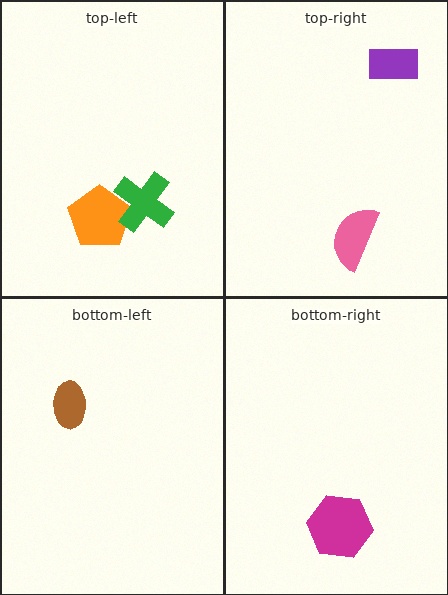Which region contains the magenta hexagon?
The bottom-right region.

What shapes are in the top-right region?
The pink semicircle, the purple rectangle.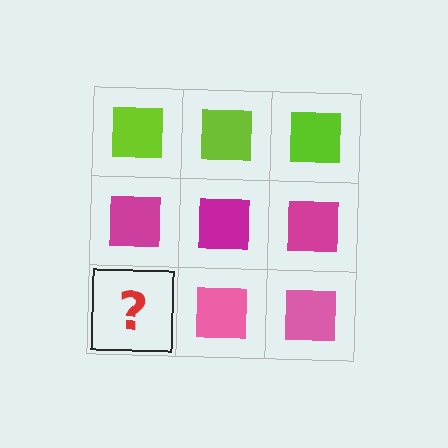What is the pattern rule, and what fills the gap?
The rule is that each row has a consistent color. The gap should be filled with a pink square.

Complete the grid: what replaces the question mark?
The question mark should be replaced with a pink square.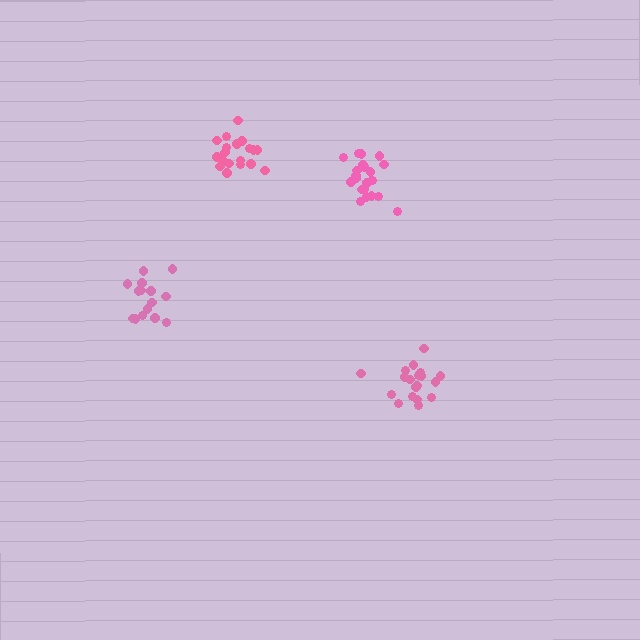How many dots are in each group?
Group 1: 16 dots, Group 2: 19 dots, Group 3: 21 dots, Group 4: 19 dots (75 total).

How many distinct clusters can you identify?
There are 4 distinct clusters.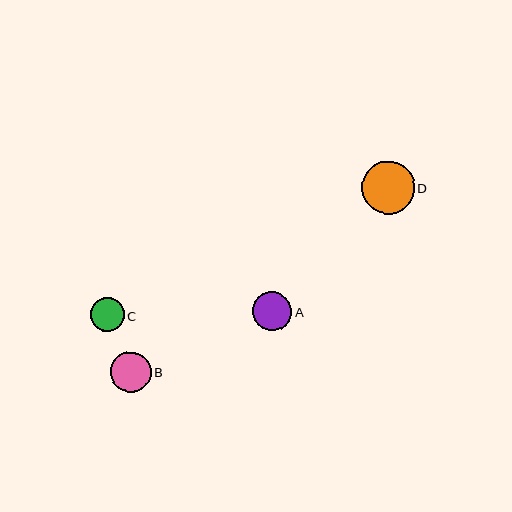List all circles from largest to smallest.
From largest to smallest: D, B, A, C.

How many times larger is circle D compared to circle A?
Circle D is approximately 1.4 times the size of circle A.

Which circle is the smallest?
Circle C is the smallest with a size of approximately 34 pixels.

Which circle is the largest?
Circle D is the largest with a size of approximately 53 pixels.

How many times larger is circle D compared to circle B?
Circle D is approximately 1.3 times the size of circle B.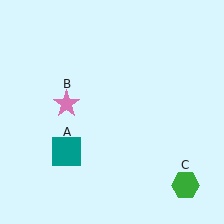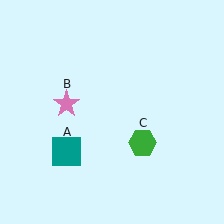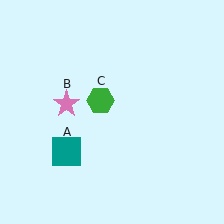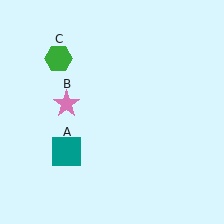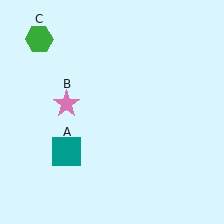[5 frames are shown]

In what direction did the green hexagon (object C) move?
The green hexagon (object C) moved up and to the left.